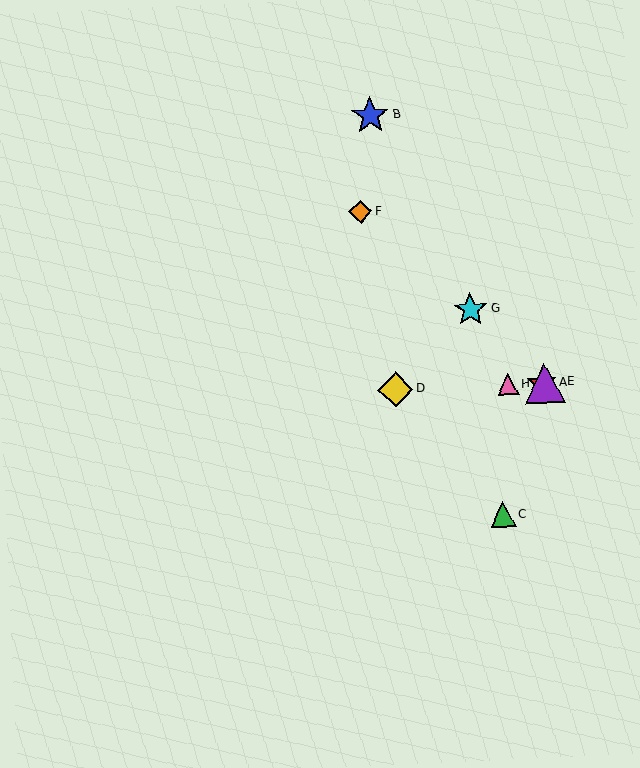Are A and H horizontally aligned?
Yes, both are at y≈383.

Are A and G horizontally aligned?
No, A is at y≈383 and G is at y≈309.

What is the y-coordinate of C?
Object C is at y≈514.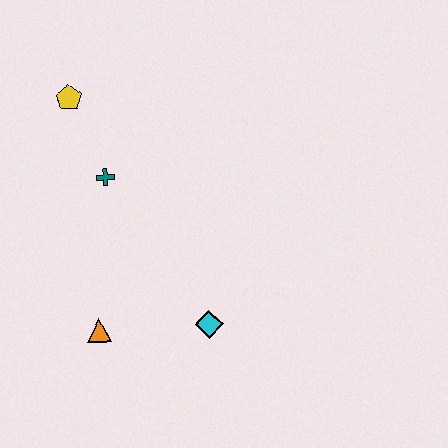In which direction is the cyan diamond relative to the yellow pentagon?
The cyan diamond is below the yellow pentagon.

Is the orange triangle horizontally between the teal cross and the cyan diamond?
No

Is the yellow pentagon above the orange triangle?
Yes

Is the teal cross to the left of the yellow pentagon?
No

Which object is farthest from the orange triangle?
The yellow pentagon is farthest from the orange triangle.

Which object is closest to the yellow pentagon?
The teal cross is closest to the yellow pentagon.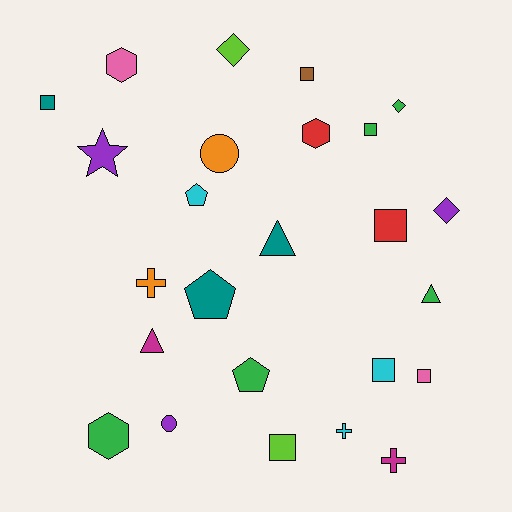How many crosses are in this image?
There are 3 crosses.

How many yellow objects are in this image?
There are no yellow objects.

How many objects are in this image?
There are 25 objects.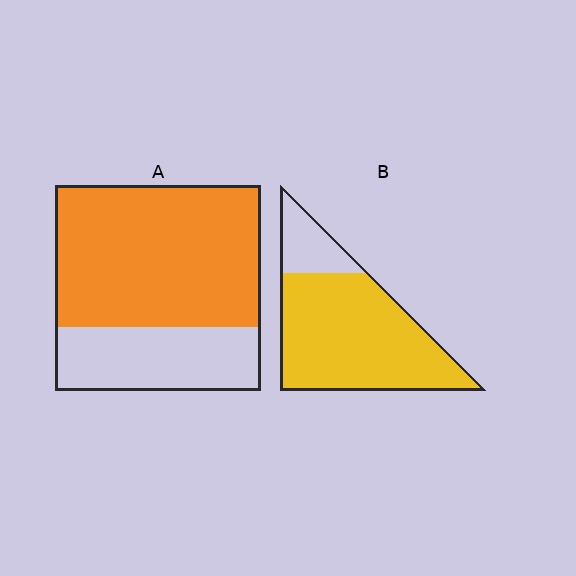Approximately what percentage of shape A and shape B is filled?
A is approximately 70% and B is approximately 80%.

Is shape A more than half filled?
Yes.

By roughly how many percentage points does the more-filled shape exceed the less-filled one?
By roughly 15 percentage points (B over A).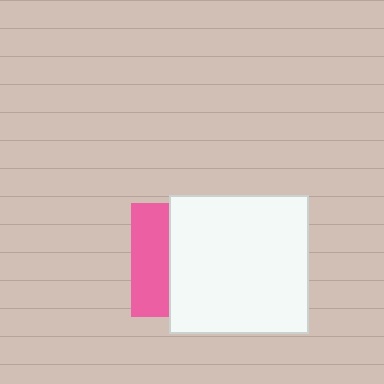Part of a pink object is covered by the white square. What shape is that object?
It is a square.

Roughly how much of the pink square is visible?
A small part of it is visible (roughly 33%).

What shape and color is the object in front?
The object in front is a white square.